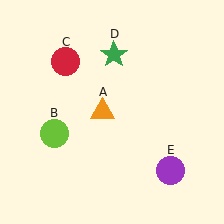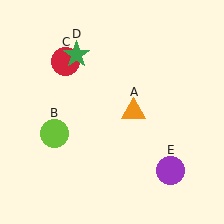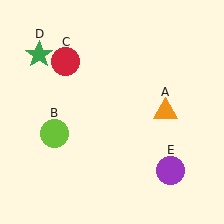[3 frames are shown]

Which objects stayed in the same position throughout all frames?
Lime circle (object B) and red circle (object C) and purple circle (object E) remained stationary.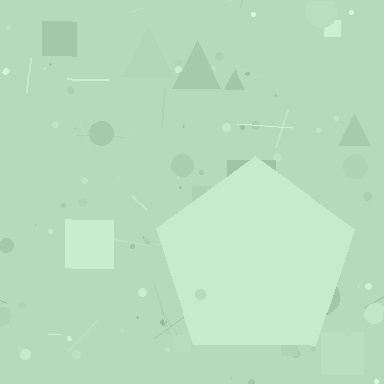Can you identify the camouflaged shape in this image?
The camouflaged shape is a pentagon.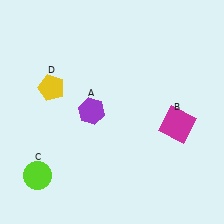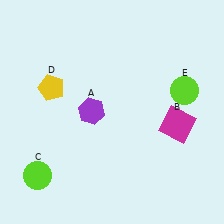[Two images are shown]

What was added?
A lime circle (E) was added in Image 2.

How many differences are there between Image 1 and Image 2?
There is 1 difference between the two images.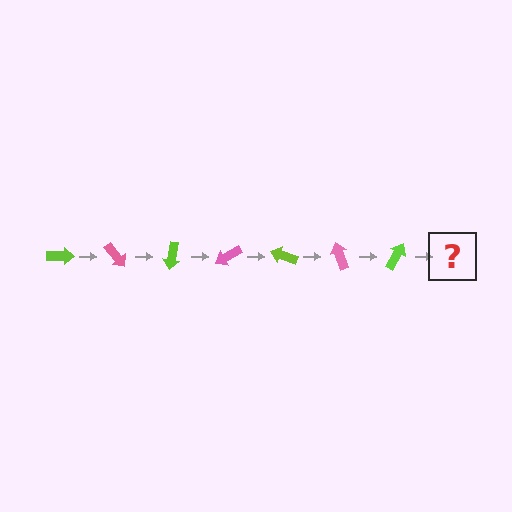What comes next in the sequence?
The next element should be a pink arrow, rotated 350 degrees from the start.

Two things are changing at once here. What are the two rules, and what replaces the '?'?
The two rules are that it rotates 50 degrees each step and the color cycles through lime and pink. The '?' should be a pink arrow, rotated 350 degrees from the start.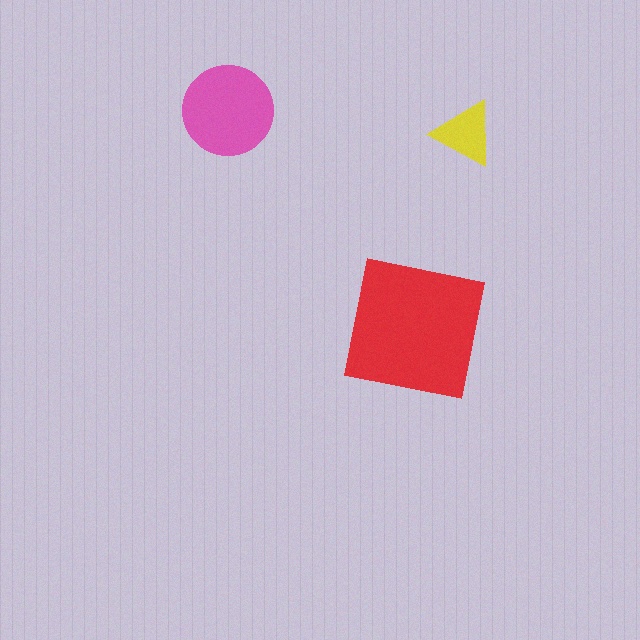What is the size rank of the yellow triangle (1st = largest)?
3rd.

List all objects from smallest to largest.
The yellow triangle, the pink circle, the red square.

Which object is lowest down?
The red square is bottommost.